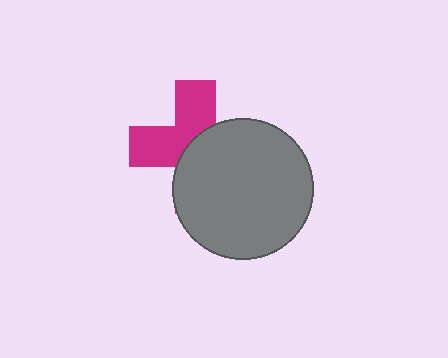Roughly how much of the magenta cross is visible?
About half of it is visible (roughly 47%).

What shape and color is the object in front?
The object in front is a gray circle.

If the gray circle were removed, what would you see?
You would see the complete magenta cross.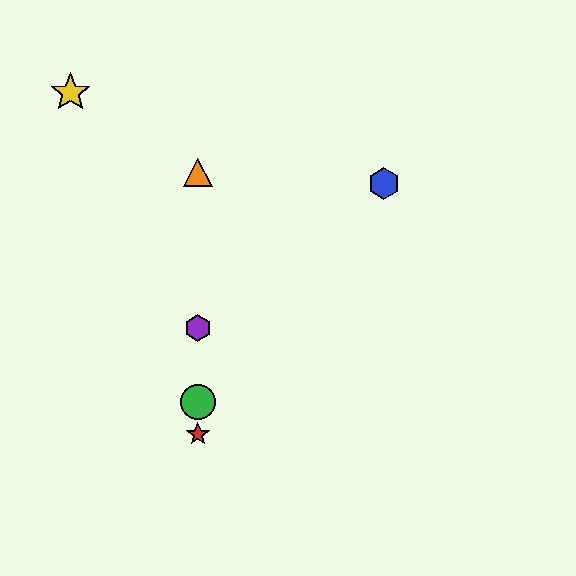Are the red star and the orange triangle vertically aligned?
Yes, both are at x≈198.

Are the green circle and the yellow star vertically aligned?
No, the green circle is at x≈198 and the yellow star is at x≈71.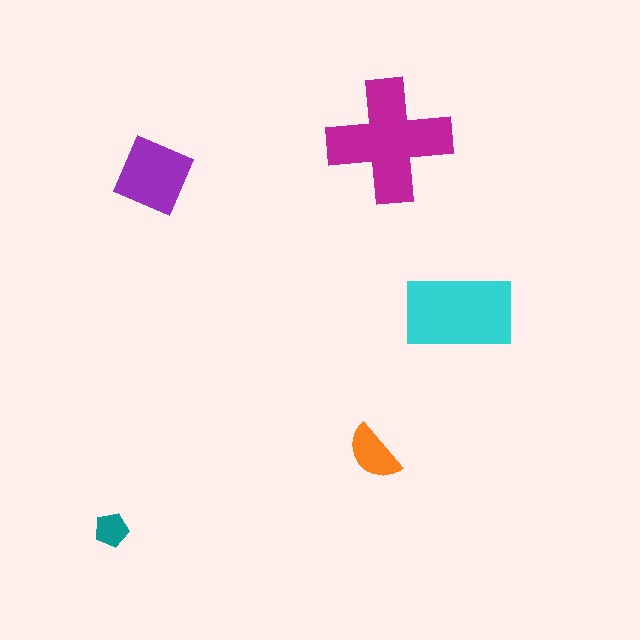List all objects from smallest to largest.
The teal pentagon, the orange semicircle, the purple diamond, the cyan rectangle, the magenta cross.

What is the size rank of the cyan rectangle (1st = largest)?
2nd.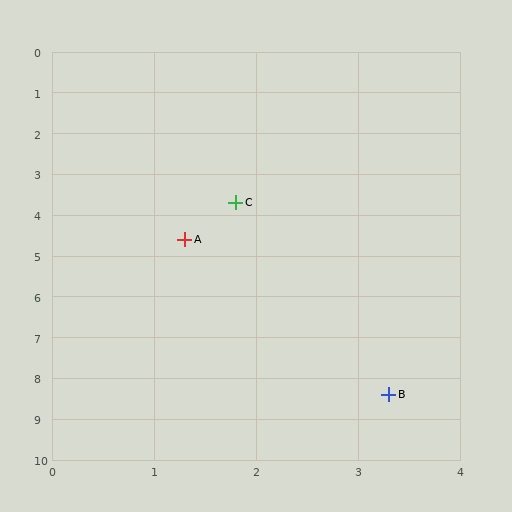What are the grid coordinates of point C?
Point C is at approximately (1.8, 3.7).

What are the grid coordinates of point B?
Point B is at approximately (3.3, 8.4).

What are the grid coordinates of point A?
Point A is at approximately (1.3, 4.6).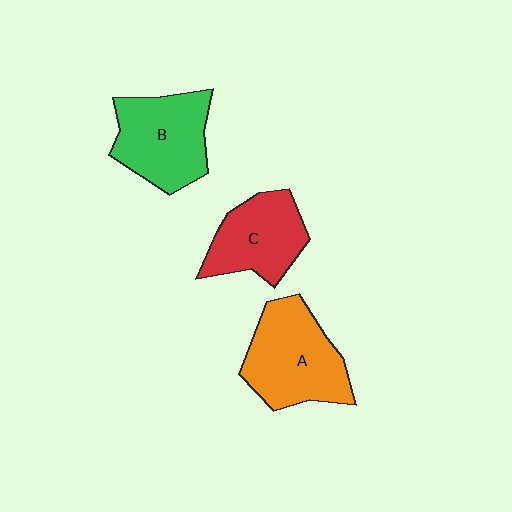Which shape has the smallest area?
Shape C (red).